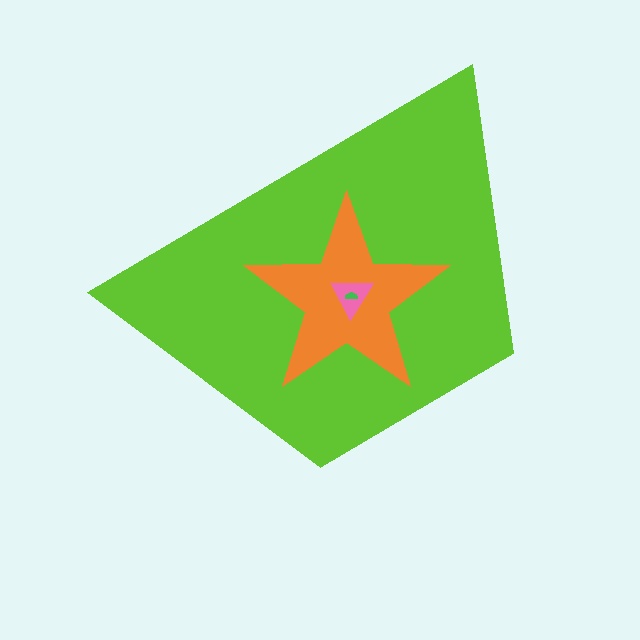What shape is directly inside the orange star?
The pink triangle.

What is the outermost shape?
The lime trapezoid.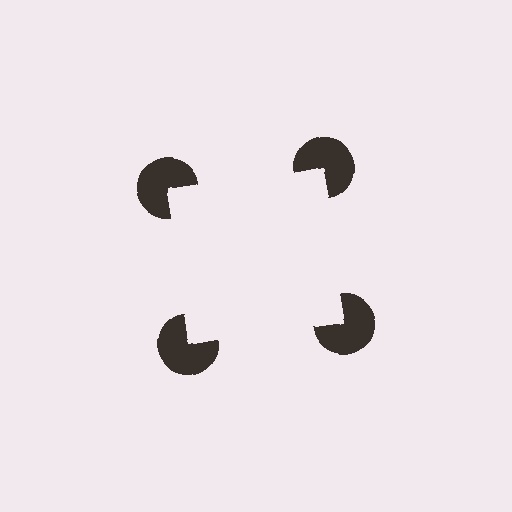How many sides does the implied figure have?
4 sides.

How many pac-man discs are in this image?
There are 4 — one at each vertex of the illusory square.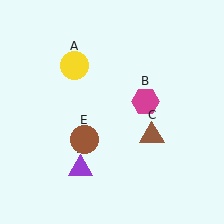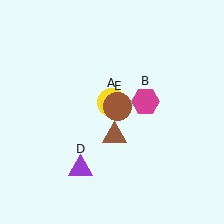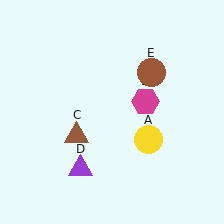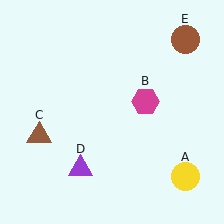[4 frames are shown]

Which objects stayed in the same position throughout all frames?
Magenta hexagon (object B) and purple triangle (object D) remained stationary.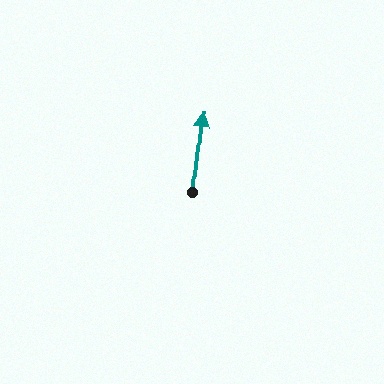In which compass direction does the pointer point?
North.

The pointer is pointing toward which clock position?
Roughly 12 o'clock.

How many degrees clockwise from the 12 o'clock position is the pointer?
Approximately 7 degrees.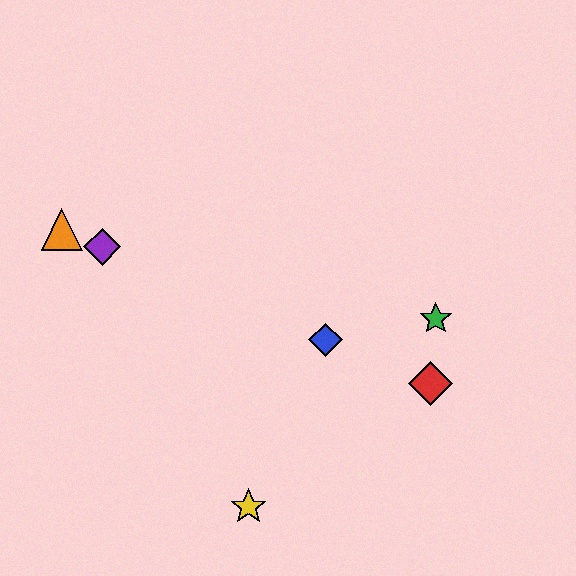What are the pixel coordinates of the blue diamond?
The blue diamond is at (326, 340).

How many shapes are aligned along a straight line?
4 shapes (the red diamond, the blue diamond, the purple diamond, the orange triangle) are aligned along a straight line.